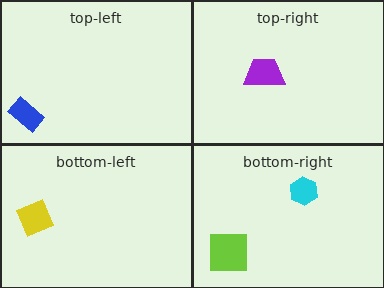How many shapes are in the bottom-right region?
2.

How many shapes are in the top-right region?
1.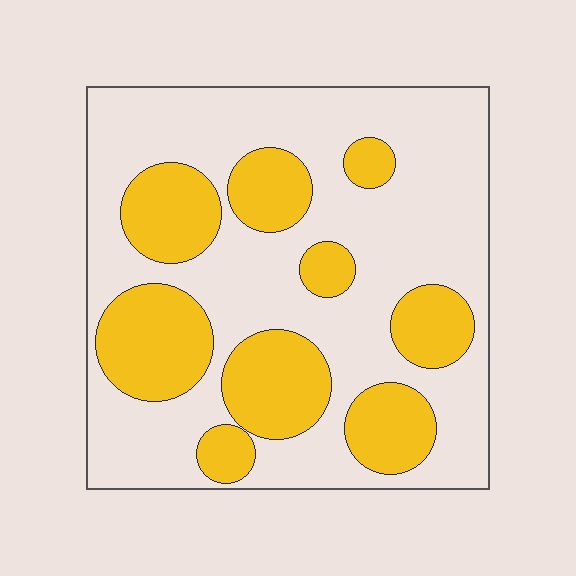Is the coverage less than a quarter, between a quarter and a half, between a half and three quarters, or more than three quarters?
Between a quarter and a half.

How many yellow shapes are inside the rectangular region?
9.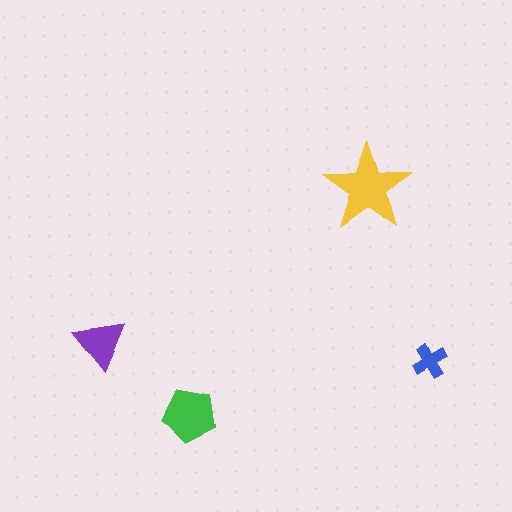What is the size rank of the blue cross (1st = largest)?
4th.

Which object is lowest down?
The green pentagon is bottommost.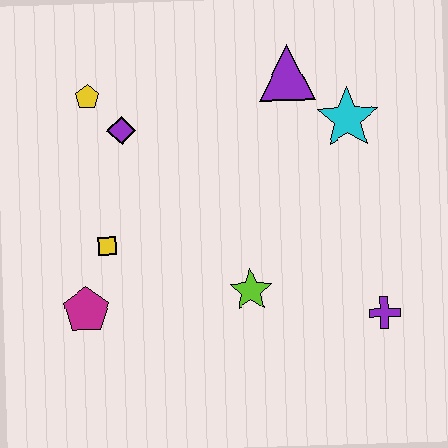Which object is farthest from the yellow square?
The purple cross is farthest from the yellow square.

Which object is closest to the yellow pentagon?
The purple diamond is closest to the yellow pentagon.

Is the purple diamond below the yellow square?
No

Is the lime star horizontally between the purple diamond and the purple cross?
Yes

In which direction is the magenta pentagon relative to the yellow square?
The magenta pentagon is below the yellow square.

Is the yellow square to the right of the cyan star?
No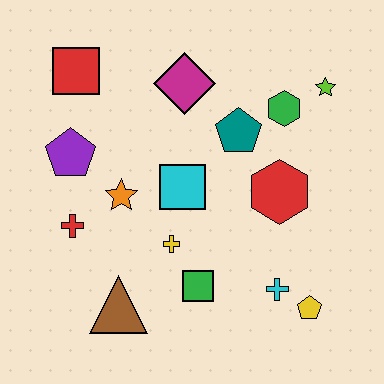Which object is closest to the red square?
The purple pentagon is closest to the red square.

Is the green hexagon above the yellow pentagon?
Yes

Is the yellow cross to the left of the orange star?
No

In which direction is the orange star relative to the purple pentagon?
The orange star is to the right of the purple pentagon.